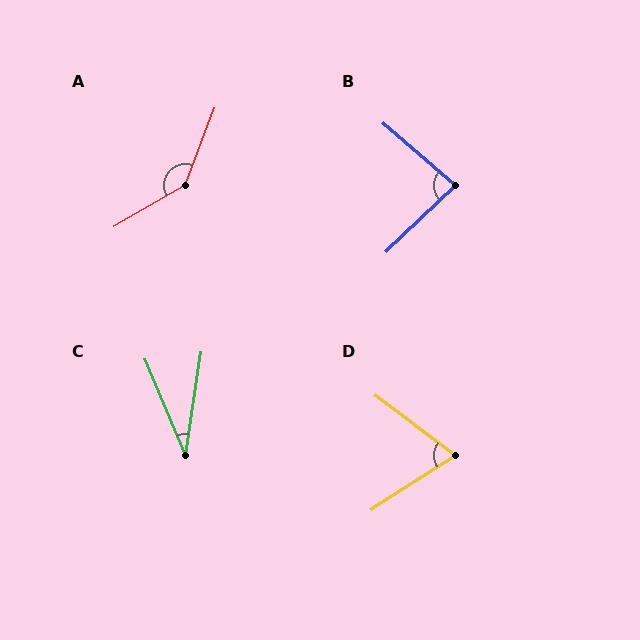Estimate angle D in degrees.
Approximately 70 degrees.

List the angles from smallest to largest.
C (31°), D (70°), B (84°), A (141°).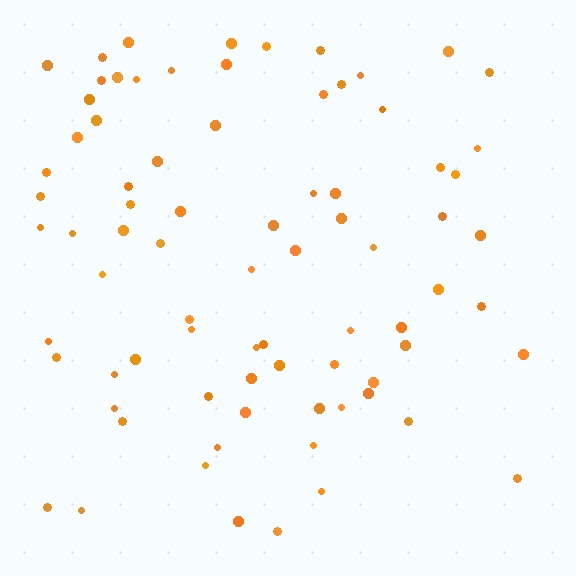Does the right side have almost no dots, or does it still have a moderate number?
Still a moderate number, just noticeably fewer than the left.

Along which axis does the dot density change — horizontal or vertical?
Horizontal.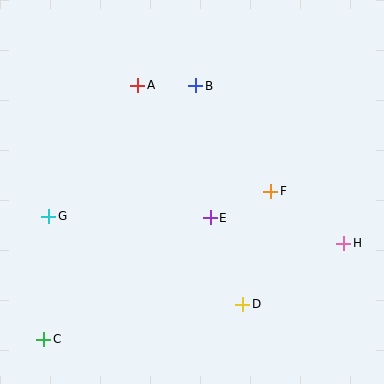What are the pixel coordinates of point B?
Point B is at (196, 86).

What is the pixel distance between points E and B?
The distance between E and B is 133 pixels.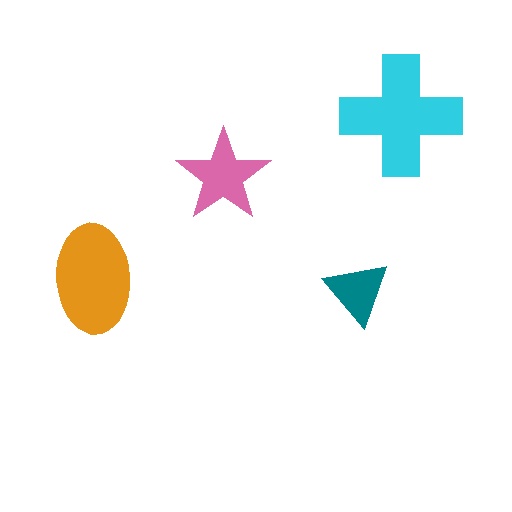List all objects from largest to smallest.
The cyan cross, the orange ellipse, the pink star, the teal triangle.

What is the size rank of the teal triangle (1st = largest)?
4th.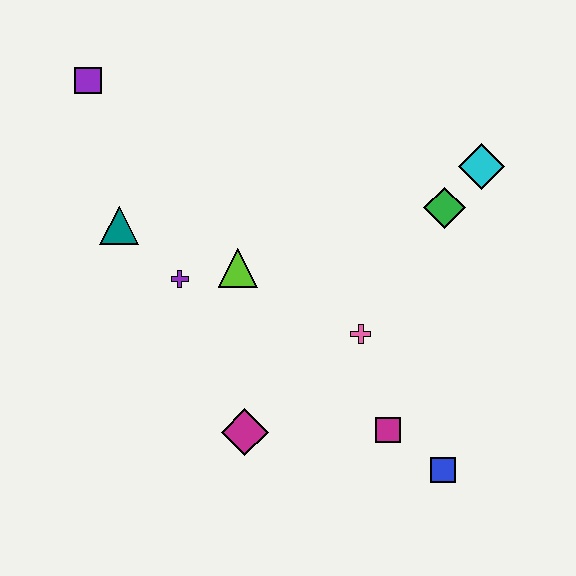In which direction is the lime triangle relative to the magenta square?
The lime triangle is above the magenta square.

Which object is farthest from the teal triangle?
The blue square is farthest from the teal triangle.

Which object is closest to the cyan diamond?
The green diamond is closest to the cyan diamond.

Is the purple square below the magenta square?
No